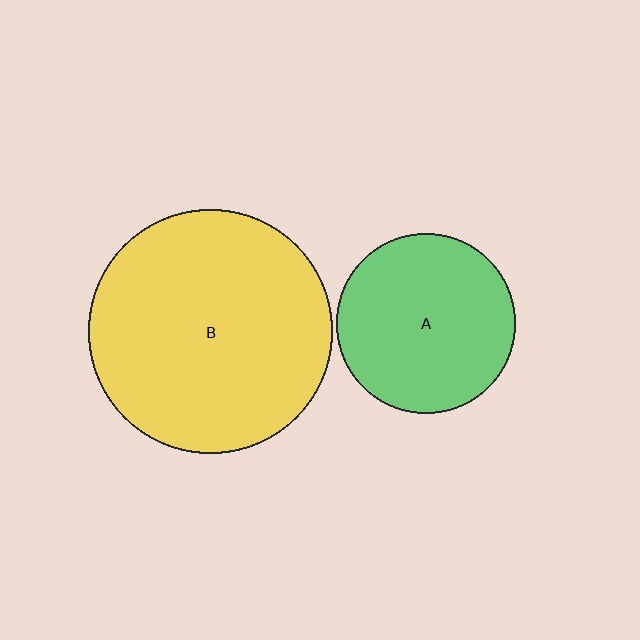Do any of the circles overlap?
No, none of the circles overlap.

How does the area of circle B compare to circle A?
Approximately 1.8 times.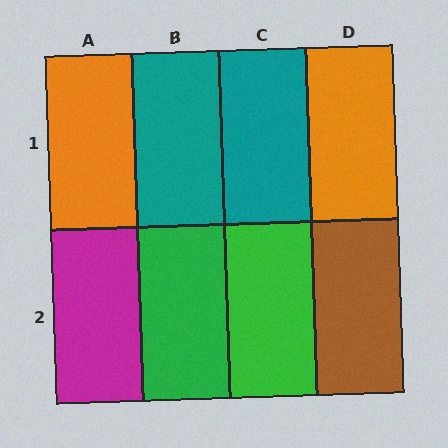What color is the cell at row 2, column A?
Magenta.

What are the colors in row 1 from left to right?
Orange, teal, teal, orange.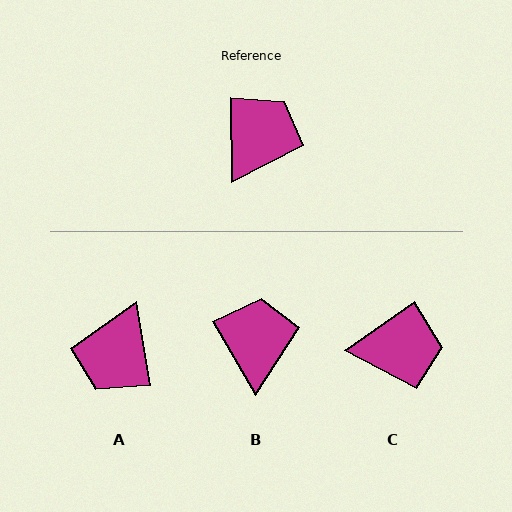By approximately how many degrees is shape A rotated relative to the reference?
Approximately 172 degrees clockwise.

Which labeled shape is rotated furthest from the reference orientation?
A, about 172 degrees away.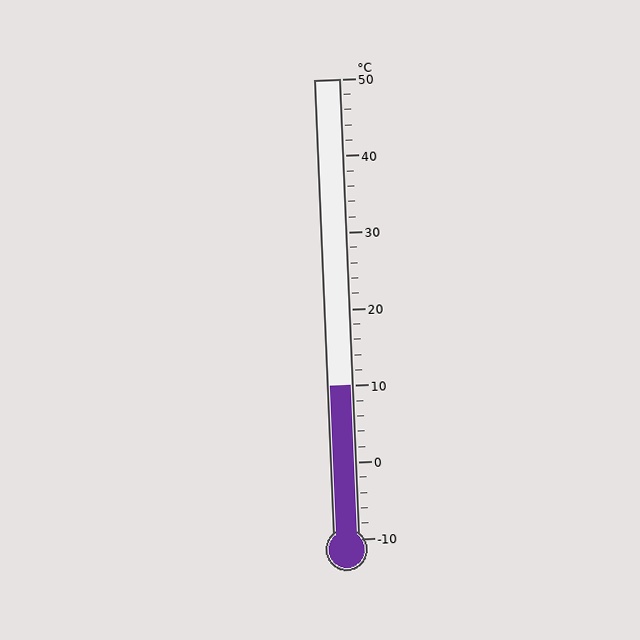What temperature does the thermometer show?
The thermometer shows approximately 10°C.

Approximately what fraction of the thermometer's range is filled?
The thermometer is filled to approximately 35% of its range.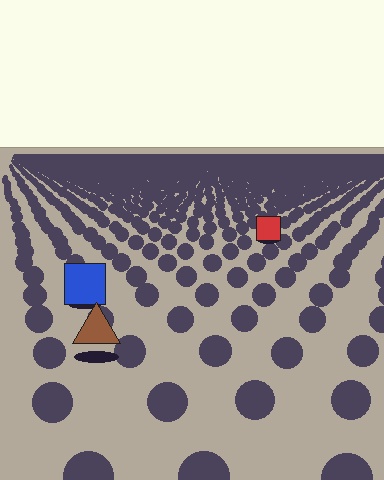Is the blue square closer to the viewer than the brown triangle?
No. The brown triangle is closer — you can tell from the texture gradient: the ground texture is coarser near it.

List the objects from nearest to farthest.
From nearest to farthest: the brown triangle, the blue square, the red square.